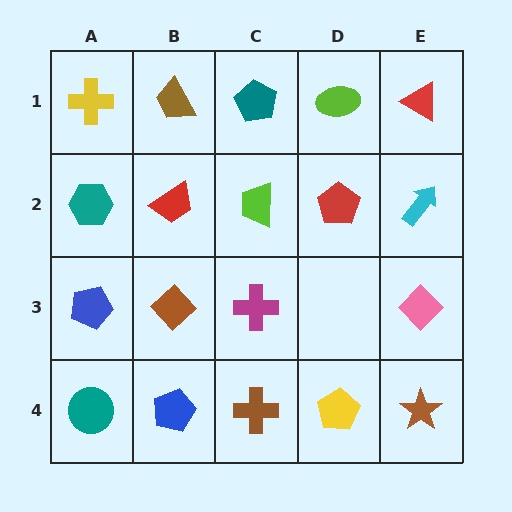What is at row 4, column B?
A blue pentagon.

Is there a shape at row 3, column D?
No, that cell is empty.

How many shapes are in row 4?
5 shapes.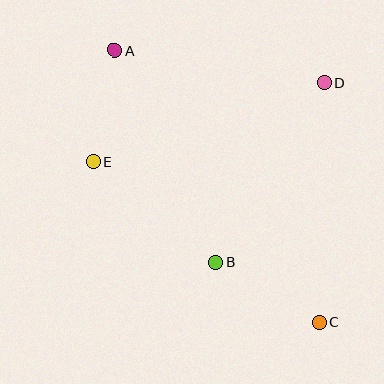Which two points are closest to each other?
Points A and E are closest to each other.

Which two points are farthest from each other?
Points A and C are farthest from each other.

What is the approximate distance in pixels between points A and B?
The distance between A and B is approximately 235 pixels.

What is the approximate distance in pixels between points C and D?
The distance between C and D is approximately 240 pixels.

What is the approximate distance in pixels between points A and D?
The distance between A and D is approximately 212 pixels.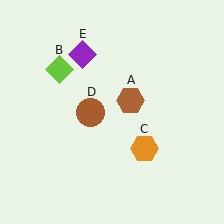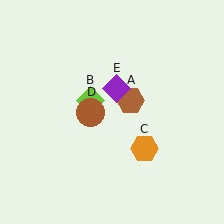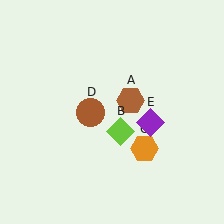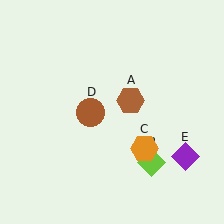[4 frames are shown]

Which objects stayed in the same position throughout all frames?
Brown hexagon (object A) and orange hexagon (object C) and brown circle (object D) remained stationary.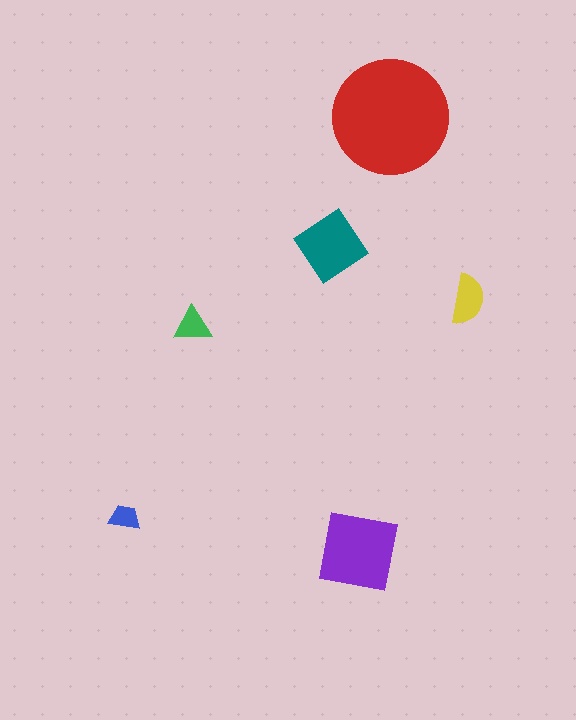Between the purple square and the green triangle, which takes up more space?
The purple square.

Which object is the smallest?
The blue trapezoid.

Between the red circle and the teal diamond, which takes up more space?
The red circle.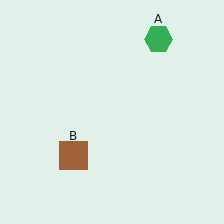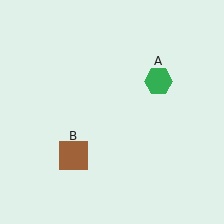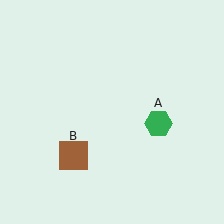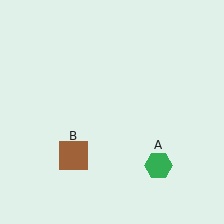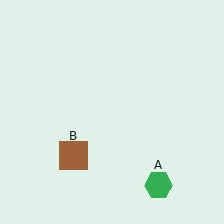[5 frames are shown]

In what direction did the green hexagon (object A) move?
The green hexagon (object A) moved down.